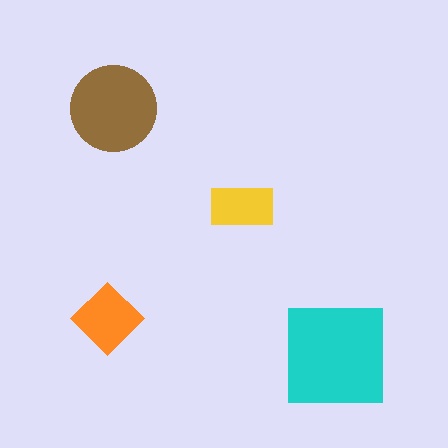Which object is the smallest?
The yellow rectangle.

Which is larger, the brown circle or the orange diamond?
The brown circle.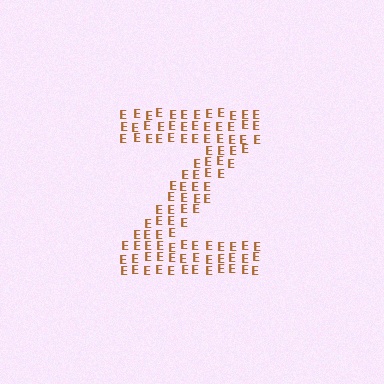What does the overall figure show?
The overall figure shows the letter Z.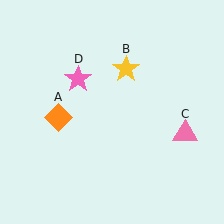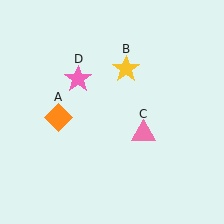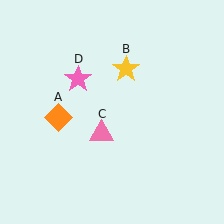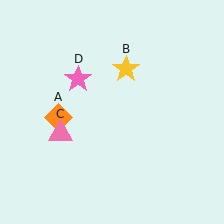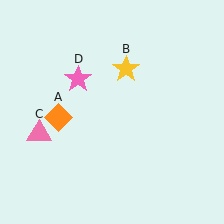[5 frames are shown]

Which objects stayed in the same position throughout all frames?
Orange diamond (object A) and yellow star (object B) and pink star (object D) remained stationary.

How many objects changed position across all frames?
1 object changed position: pink triangle (object C).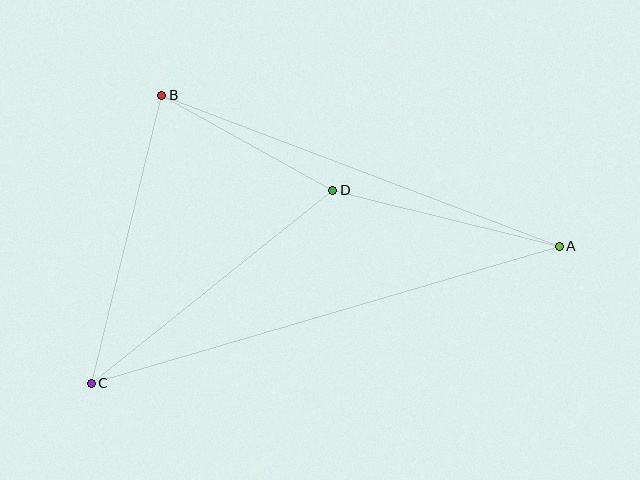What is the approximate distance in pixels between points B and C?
The distance between B and C is approximately 296 pixels.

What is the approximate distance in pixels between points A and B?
The distance between A and B is approximately 425 pixels.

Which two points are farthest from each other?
Points A and C are farthest from each other.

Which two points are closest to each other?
Points B and D are closest to each other.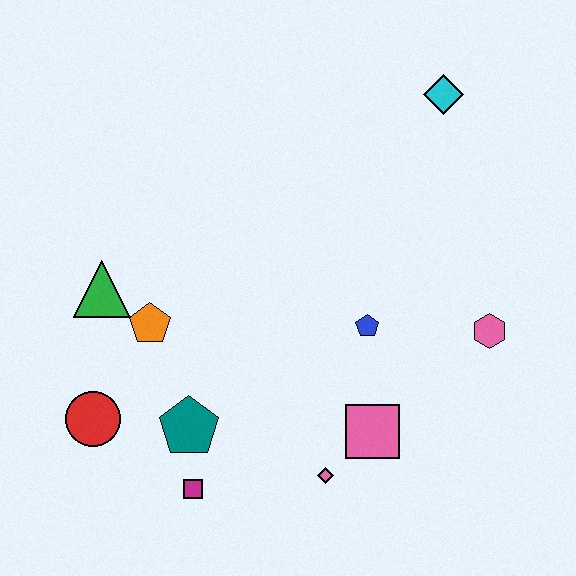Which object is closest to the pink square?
The pink diamond is closest to the pink square.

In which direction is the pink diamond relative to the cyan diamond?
The pink diamond is below the cyan diamond.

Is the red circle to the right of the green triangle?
No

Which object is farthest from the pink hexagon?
The red circle is farthest from the pink hexagon.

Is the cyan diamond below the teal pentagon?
No